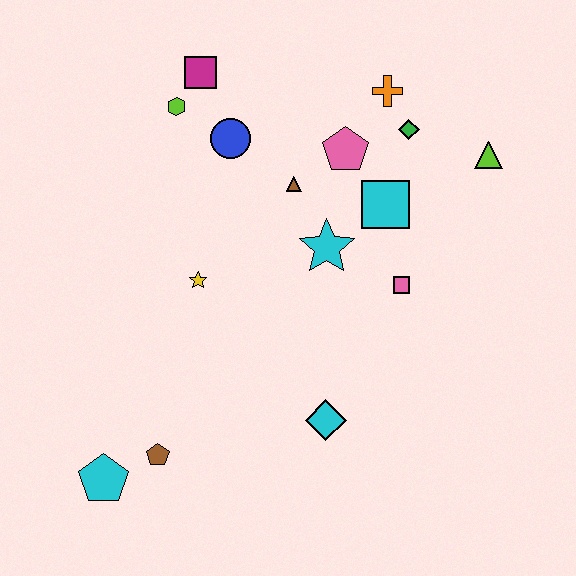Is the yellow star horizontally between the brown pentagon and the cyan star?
Yes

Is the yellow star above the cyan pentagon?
Yes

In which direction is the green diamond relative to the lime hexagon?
The green diamond is to the right of the lime hexagon.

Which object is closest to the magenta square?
The lime hexagon is closest to the magenta square.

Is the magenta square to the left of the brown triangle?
Yes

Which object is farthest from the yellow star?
The lime triangle is farthest from the yellow star.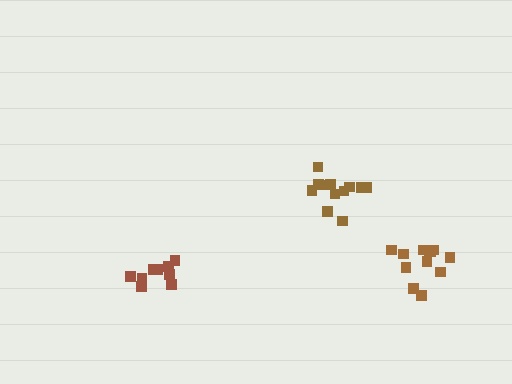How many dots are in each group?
Group 1: 12 dots, Group 2: 10 dots, Group 3: 12 dots (34 total).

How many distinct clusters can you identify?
There are 3 distinct clusters.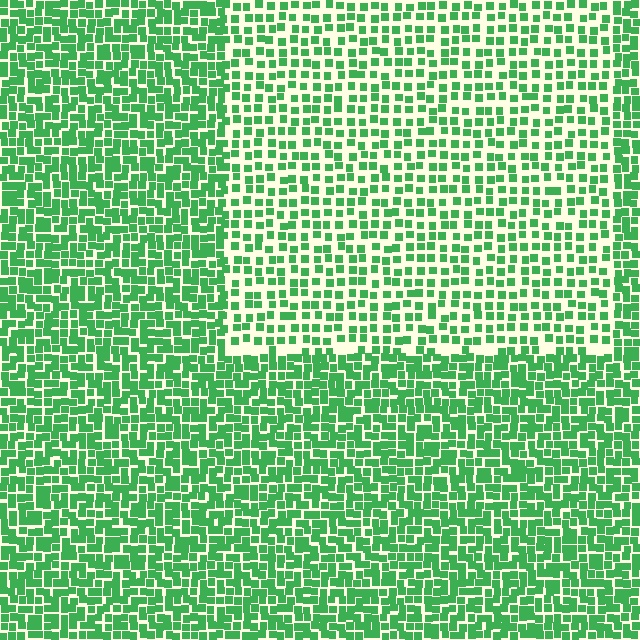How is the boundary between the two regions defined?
The boundary is defined by a change in element density (approximately 1.8x ratio). All elements are the same color, size, and shape.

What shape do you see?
I see a rectangle.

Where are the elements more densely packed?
The elements are more densely packed outside the rectangle boundary.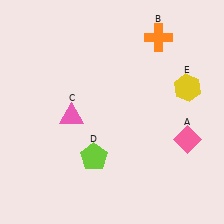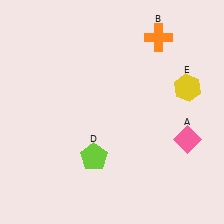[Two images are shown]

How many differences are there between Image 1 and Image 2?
There is 1 difference between the two images.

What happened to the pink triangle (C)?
The pink triangle (C) was removed in Image 2. It was in the bottom-left area of Image 1.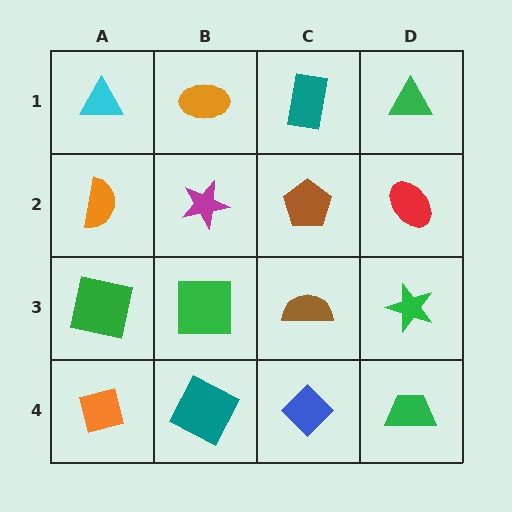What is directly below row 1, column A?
An orange semicircle.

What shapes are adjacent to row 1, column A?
An orange semicircle (row 2, column A), an orange ellipse (row 1, column B).